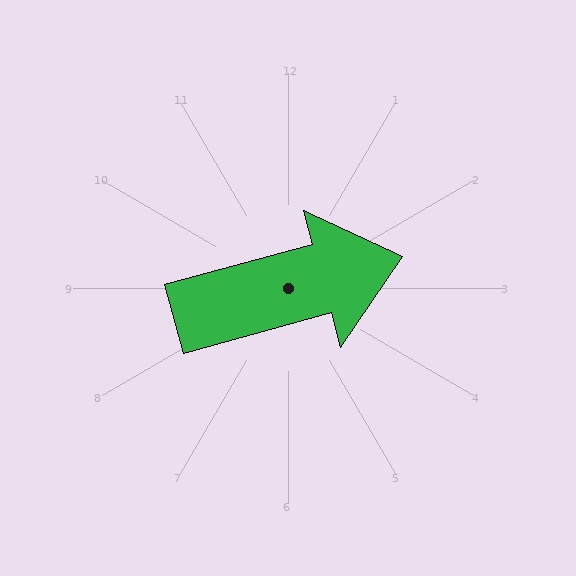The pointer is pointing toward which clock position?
Roughly 2 o'clock.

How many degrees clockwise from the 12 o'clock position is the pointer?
Approximately 75 degrees.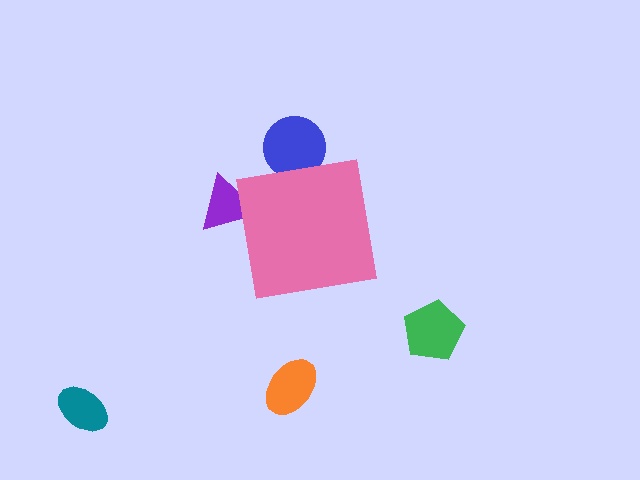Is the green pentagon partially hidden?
No, the green pentagon is fully visible.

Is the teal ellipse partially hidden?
No, the teal ellipse is fully visible.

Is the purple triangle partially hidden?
Yes, the purple triangle is partially hidden behind the pink square.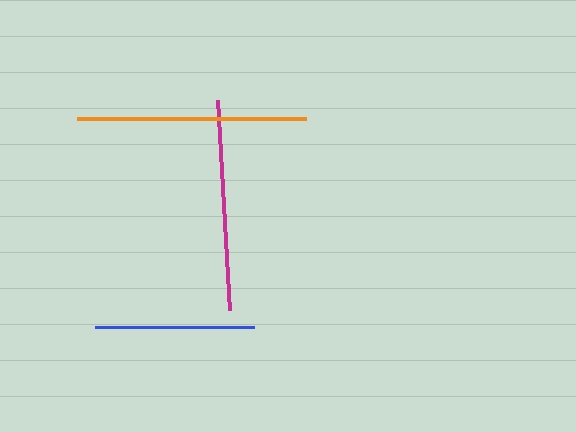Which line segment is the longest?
The orange line is the longest at approximately 229 pixels.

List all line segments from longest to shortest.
From longest to shortest: orange, magenta, blue.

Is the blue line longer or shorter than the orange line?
The orange line is longer than the blue line.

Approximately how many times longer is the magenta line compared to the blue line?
The magenta line is approximately 1.3 times the length of the blue line.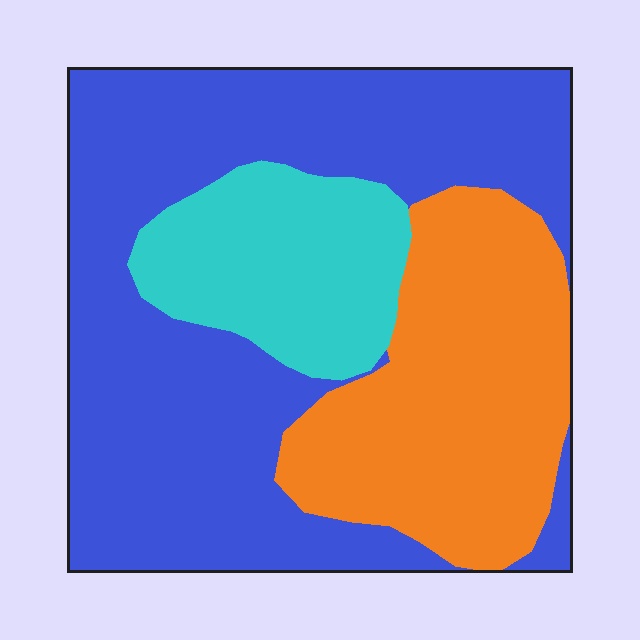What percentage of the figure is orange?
Orange covers 29% of the figure.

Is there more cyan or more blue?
Blue.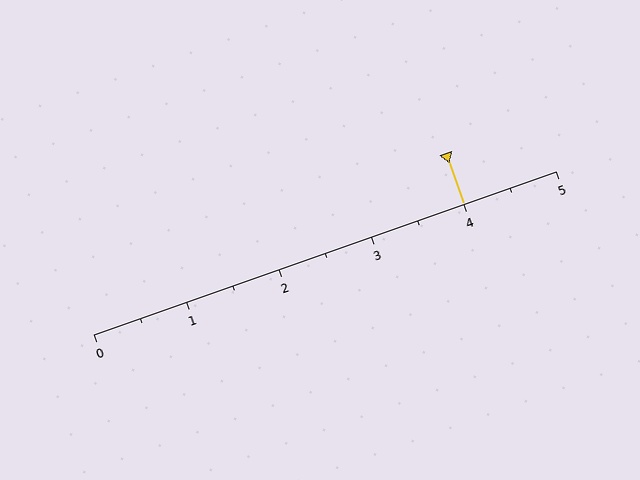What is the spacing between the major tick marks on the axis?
The major ticks are spaced 1 apart.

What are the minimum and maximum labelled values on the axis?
The axis runs from 0 to 5.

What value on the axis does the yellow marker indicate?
The marker indicates approximately 4.